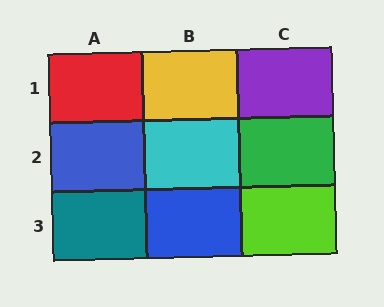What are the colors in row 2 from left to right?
Blue, cyan, green.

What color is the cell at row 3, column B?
Blue.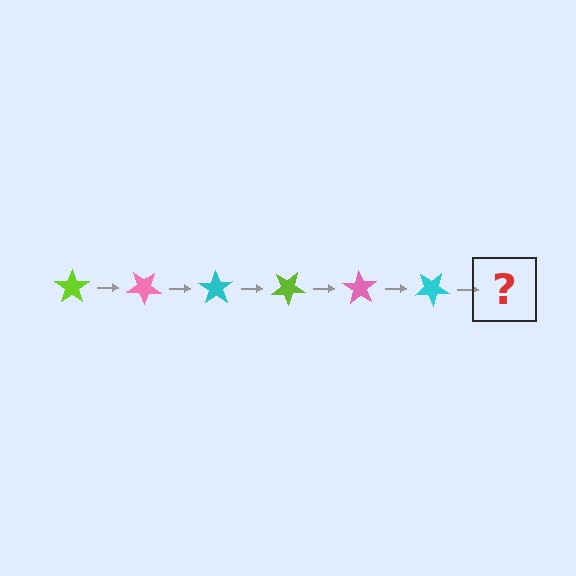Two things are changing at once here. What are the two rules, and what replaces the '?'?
The two rules are that it rotates 35 degrees each step and the color cycles through lime, pink, and cyan. The '?' should be a lime star, rotated 210 degrees from the start.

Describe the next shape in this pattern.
It should be a lime star, rotated 210 degrees from the start.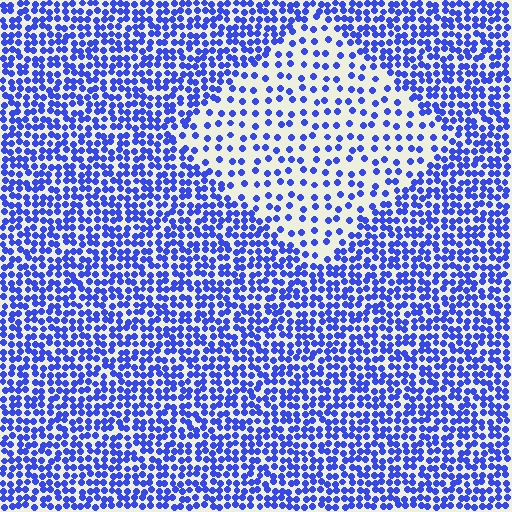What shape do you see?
I see a diamond.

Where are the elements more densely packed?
The elements are more densely packed outside the diamond boundary.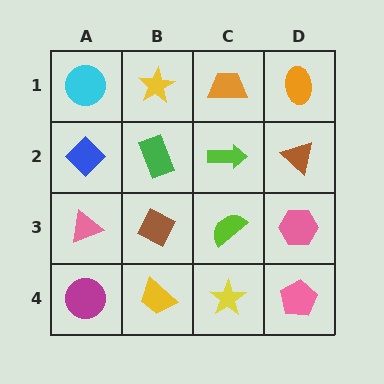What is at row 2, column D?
A brown triangle.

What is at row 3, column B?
A brown diamond.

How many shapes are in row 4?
4 shapes.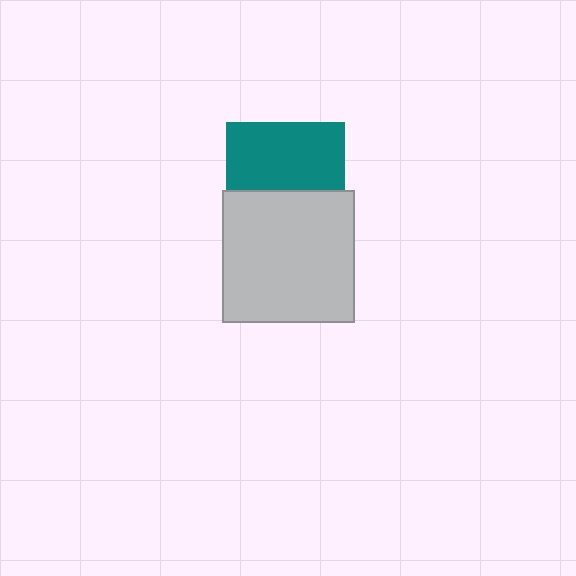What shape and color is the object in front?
The object in front is a light gray square.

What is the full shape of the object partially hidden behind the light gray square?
The partially hidden object is a teal square.